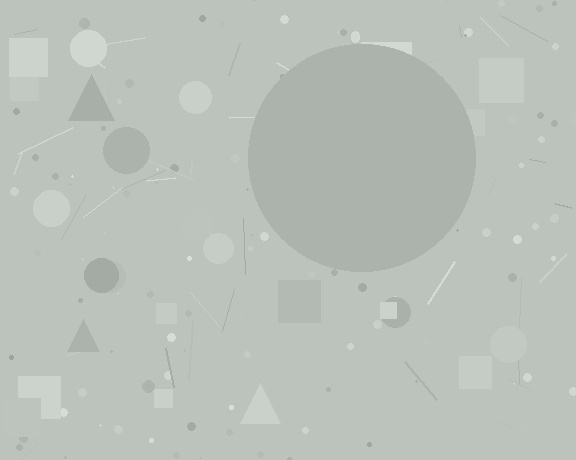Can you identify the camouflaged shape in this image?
The camouflaged shape is a circle.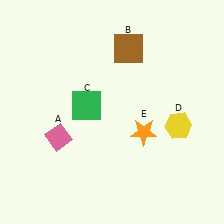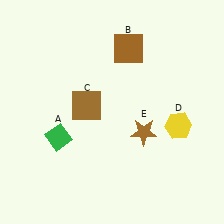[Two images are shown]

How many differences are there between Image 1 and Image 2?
There are 3 differences between the two images.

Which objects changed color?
A changed from pink to green. C changed from green to brown. E changed from orange to brown.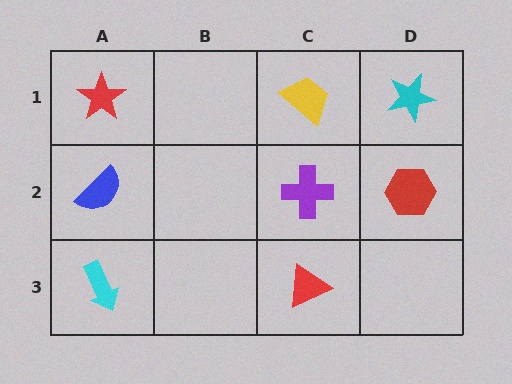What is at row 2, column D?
A red hexagon.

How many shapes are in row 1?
3 shapes.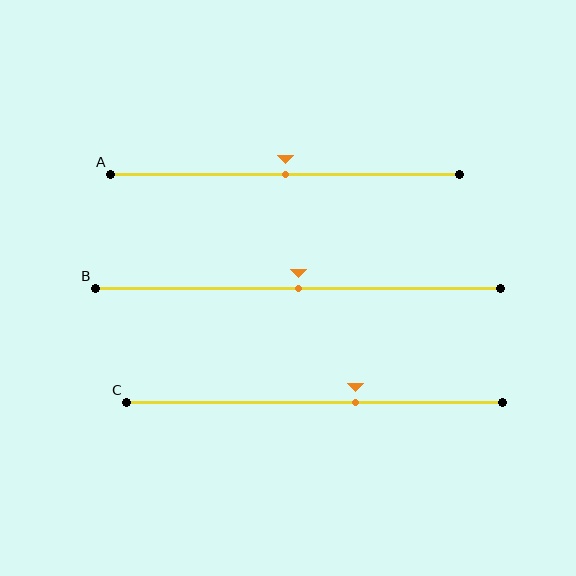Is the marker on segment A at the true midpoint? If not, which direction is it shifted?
Yes, the marker on segment A is at the true midpoint.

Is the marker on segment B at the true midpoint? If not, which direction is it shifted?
Yes, the marker on segment B is at the true midpoint.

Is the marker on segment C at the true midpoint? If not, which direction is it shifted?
No, the marker on segment C is shifted to the right by about 11% of the segment length.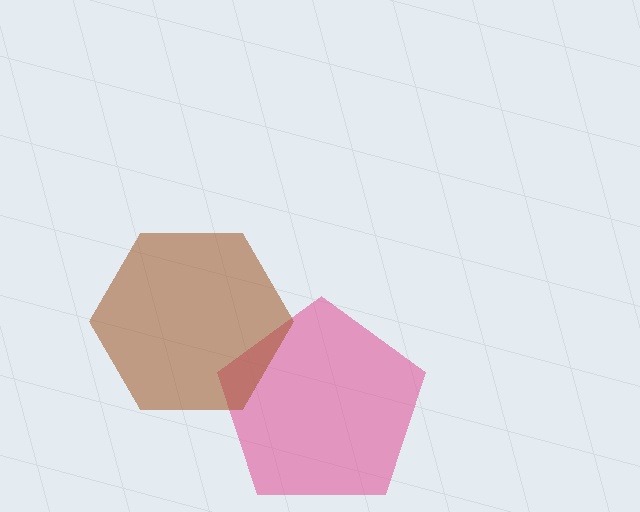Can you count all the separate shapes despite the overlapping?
Yes, there are 2 separate shapes.